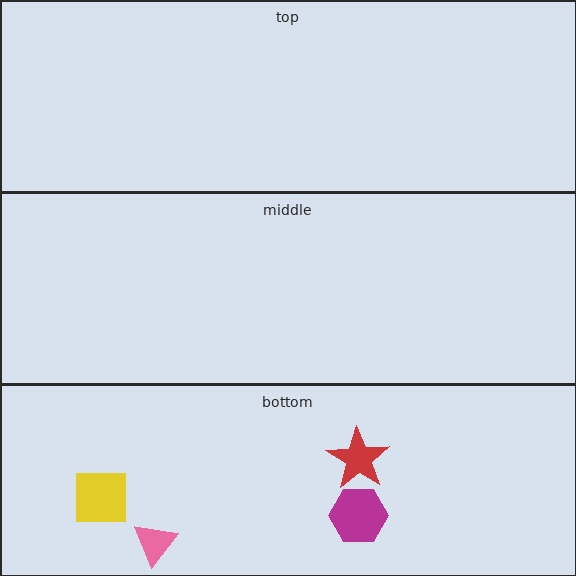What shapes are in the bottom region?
The magenta hexagon, the yellow square, the red star, the pink triangle.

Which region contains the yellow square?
The bottom region.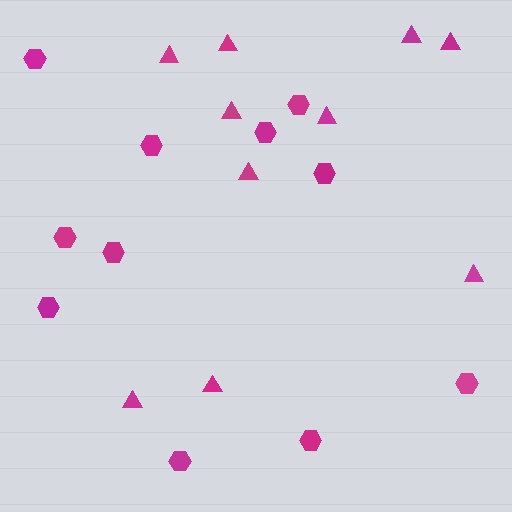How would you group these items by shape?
There are 2 groups: one group of triangles (10) and one group of hexagons (11).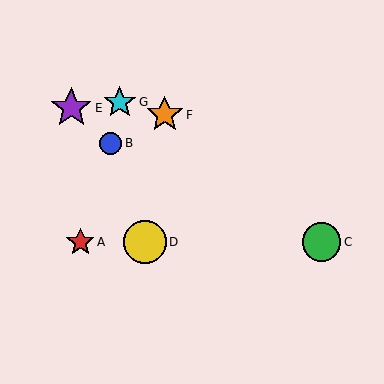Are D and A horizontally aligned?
Yes, both are at y≈242.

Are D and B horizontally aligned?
No, D is at y≈242 and B is at y≈143.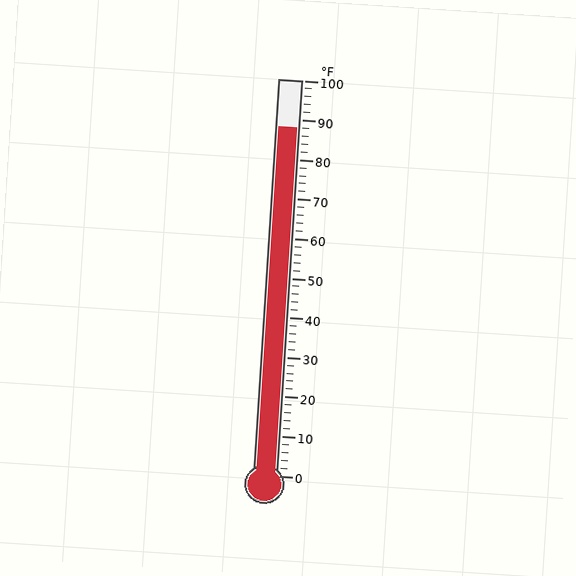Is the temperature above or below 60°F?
The temperature is above 60°F.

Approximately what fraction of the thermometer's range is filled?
The thermometer is filled to approximately 90% of its range.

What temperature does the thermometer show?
The thermometer shows approximately 88°F.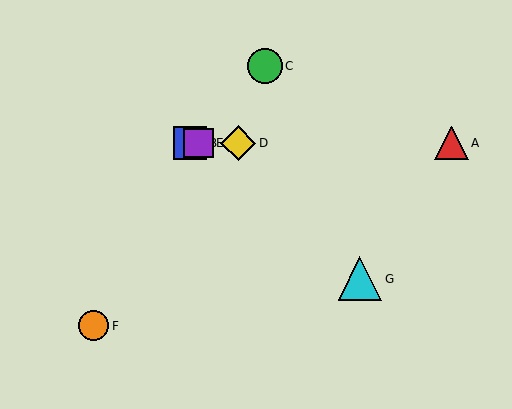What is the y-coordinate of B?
Object B is at y≈143.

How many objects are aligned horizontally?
4 objects (A, B, D, E) are aligned horizontally.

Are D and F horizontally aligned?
No, D is at y≈143 and F is at y≈326.